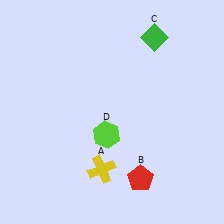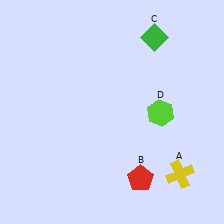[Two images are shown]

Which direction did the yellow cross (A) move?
The yellow cross (A) moved right.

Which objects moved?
The objects that moved are: the yellow cross (A), the lime hexagon (D).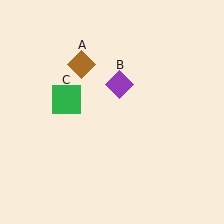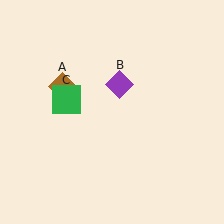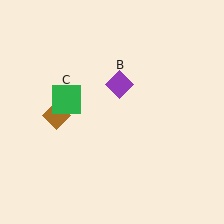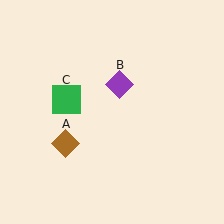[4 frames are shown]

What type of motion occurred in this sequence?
The brown diamond (object A) rotated counterclockwise around the center of the scene.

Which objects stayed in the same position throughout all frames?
Purple diamond (object B) and green square (object C) remained stationary.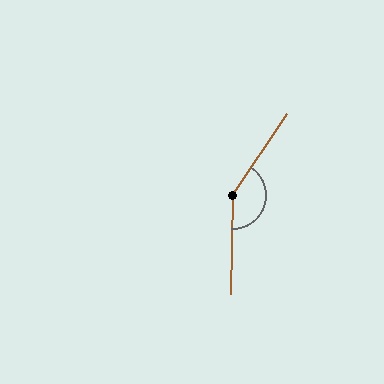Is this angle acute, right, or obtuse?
It is obtuse.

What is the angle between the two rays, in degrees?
Approximately 147 degrees.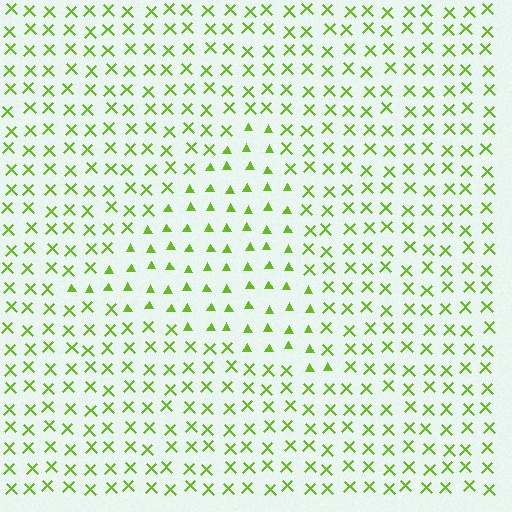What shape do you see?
I see a triangle.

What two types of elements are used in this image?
The image uses triangles inside the triangle region and X marks outside it.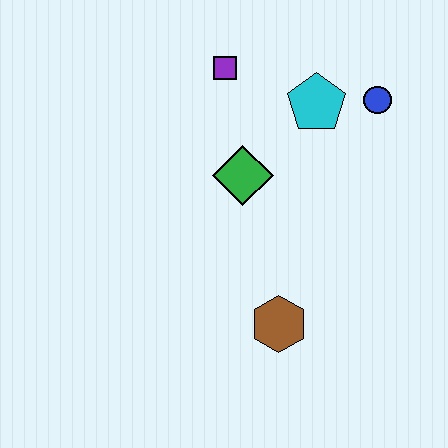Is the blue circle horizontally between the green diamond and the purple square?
No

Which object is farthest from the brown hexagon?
The purple square is farthest from the brown hexagon.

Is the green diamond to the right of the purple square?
Yes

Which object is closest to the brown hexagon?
The green diamond is closest to the brown hexagon.